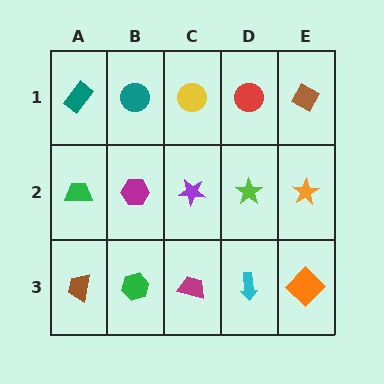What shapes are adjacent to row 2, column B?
A teal circle (row 1, column B), a green hexagon (row 3, column B), a green trapezoid (row 2, column A), a purple star (row 2, column C).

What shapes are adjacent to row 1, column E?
An orange star (row 2, column E), a red circle (row 1, column D).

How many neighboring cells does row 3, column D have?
3.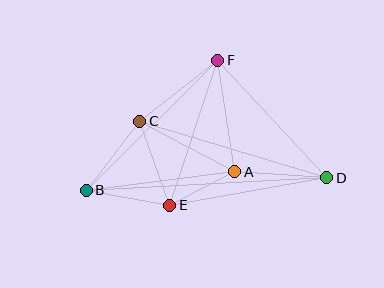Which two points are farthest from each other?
Points B and D are farthest from each other.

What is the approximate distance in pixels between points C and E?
The distance between C and E is approximately 89 pixels.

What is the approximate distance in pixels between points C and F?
The distance between C and F is approximately 99 pixels.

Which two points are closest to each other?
Points A and E are closest to each other.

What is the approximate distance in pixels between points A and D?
The distance between A and D is approximately 93 pixels.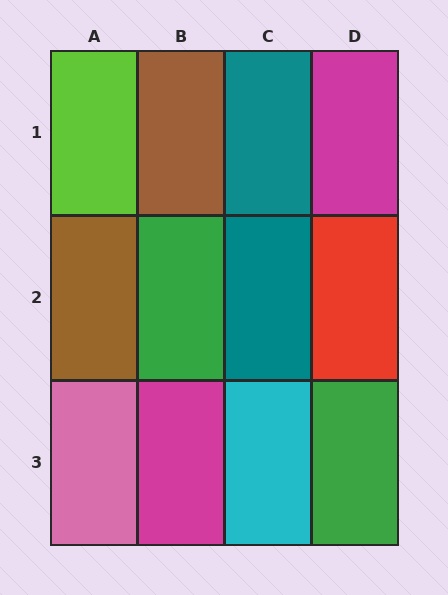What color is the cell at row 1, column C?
Teal.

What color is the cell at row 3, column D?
Green.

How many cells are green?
2 cells are green.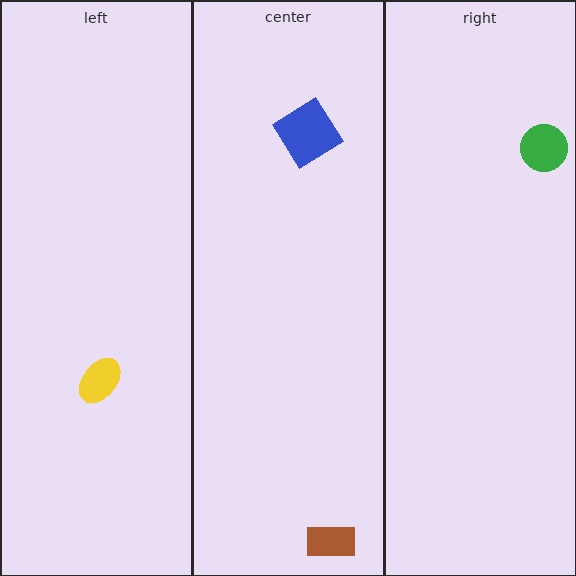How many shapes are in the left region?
1.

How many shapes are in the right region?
1.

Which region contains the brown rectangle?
The center region.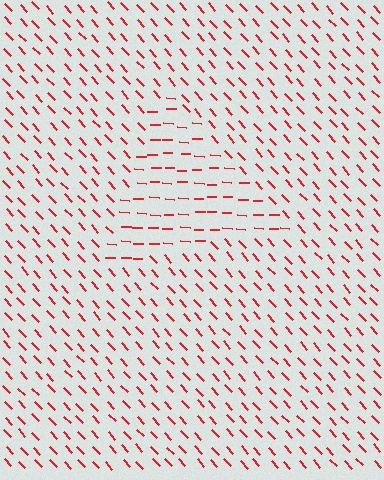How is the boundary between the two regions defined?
The boundary is defined purely by a change in line orientation (approximately 45 degrees difference). All lines are the same color and thickness.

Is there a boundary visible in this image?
Yes, there is a texture boundary formed by a change in line orientation.